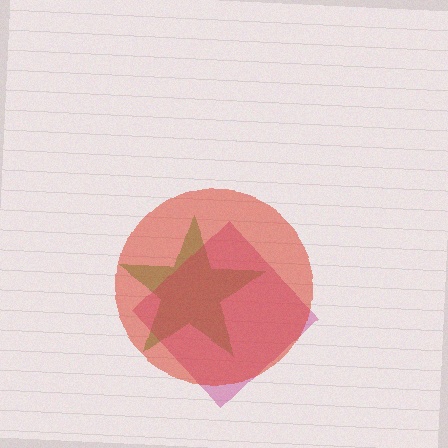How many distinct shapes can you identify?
There are 3 distinct shapes: a green star, a magenta diamond, a red circle.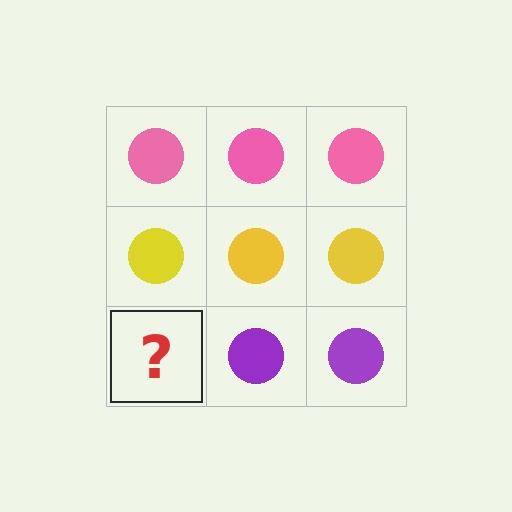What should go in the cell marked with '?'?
The missing cell should contain a purple circle.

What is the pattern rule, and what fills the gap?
The rule is that each row has a consistent color. The gap should be filled with a purple circle.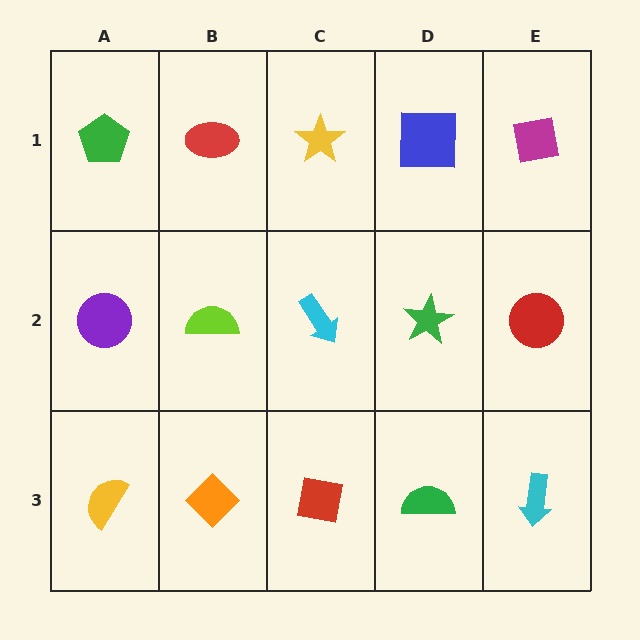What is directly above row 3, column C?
A cyan arrow.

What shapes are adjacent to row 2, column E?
A magenta square (row 1, column E), a cyan arrow (row 3, column E), a green star (row 2, column D).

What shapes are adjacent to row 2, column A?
A green pentagon (row 1, column A), a yellow semicircle (row 3, column A), a lime semicircle (row 2, column B).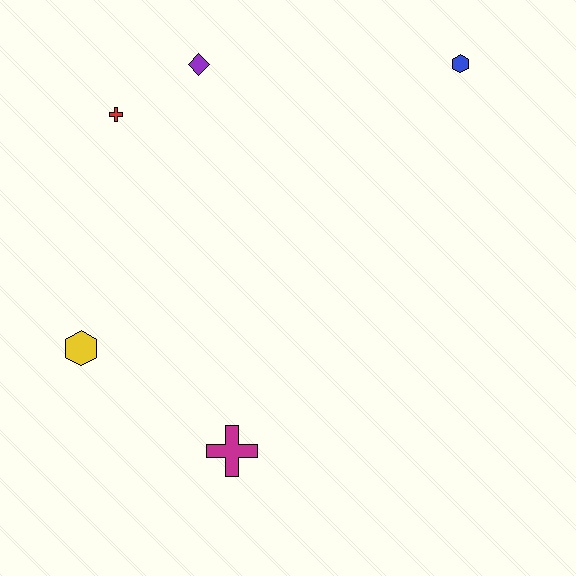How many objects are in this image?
There are 5 objects.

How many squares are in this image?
There are no squares.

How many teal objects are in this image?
There are no teal objects.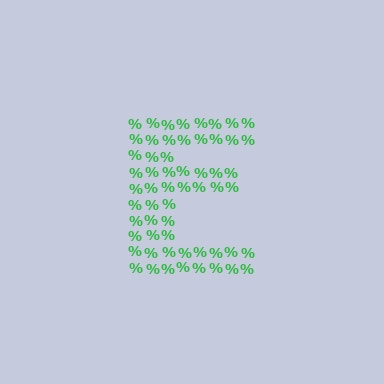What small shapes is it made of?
It is made of small percent signs.